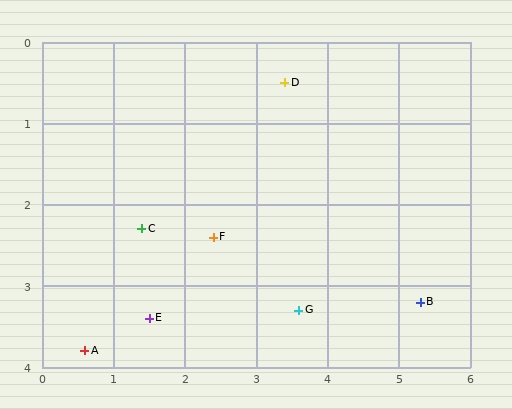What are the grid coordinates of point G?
Point G is at approximately (3.6, 3.3).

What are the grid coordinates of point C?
Point C is at approximately (1.4, 2.3).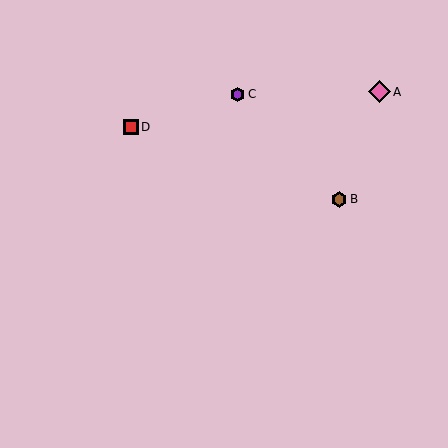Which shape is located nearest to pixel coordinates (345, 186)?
The brown hexagon (labeled B) at (339, 199) is nearest to that location.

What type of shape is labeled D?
Shape D is a red square.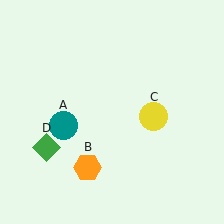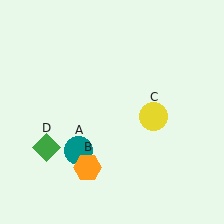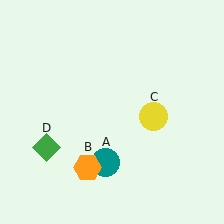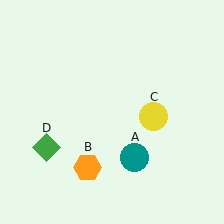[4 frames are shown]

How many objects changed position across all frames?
1 object changed position: teal circle (object A).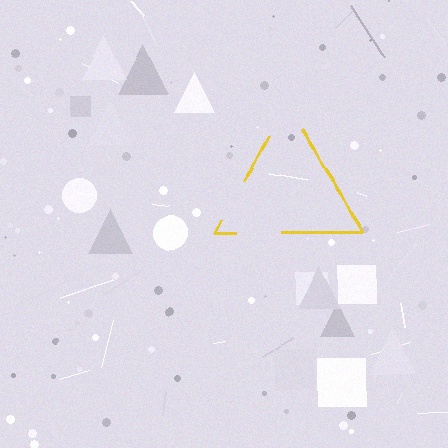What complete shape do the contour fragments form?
The contour fragments form a triangle.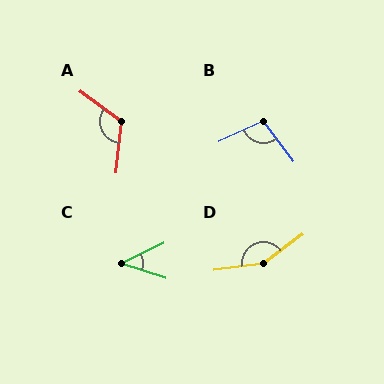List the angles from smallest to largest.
C (43°), B (103°), A (120°), D (152°).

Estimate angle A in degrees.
Approximately 120 degrees.